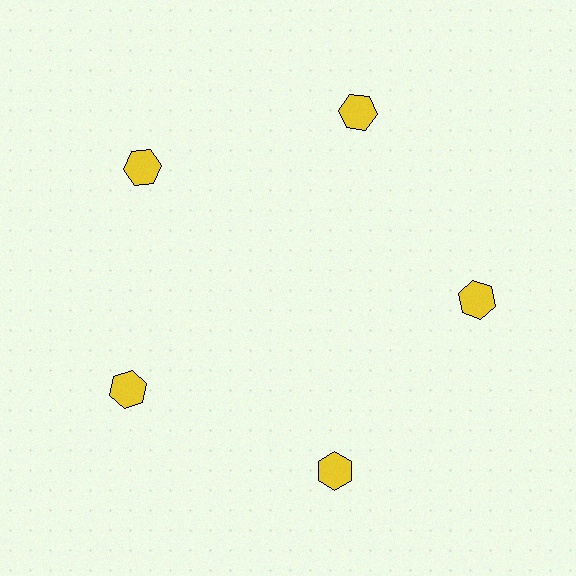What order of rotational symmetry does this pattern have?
This pattern has 5-fold rotational symmetry.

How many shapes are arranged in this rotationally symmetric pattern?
There are 5 shapes, arranged in 5 groups of 1.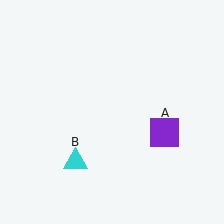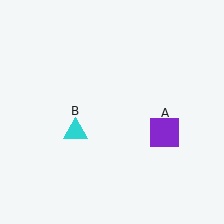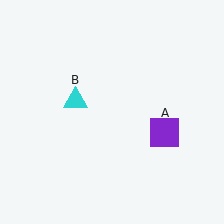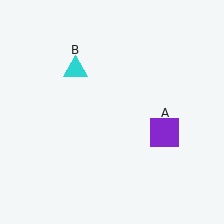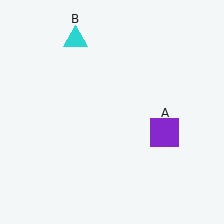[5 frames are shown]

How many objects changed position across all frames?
1 object changed position: cyan triangle (object B).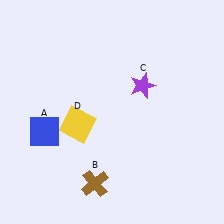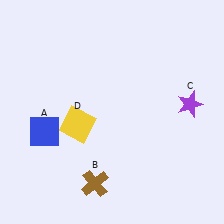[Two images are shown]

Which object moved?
The purple star (C) moved right.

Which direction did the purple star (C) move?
The purple star (C) moved right.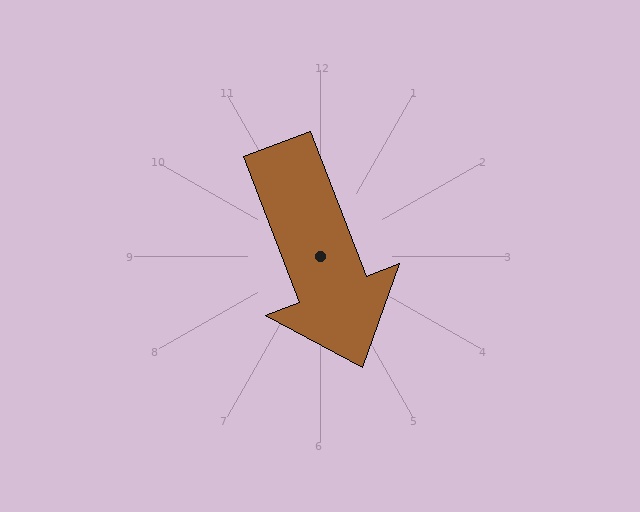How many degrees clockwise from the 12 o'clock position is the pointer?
Approximately 159 degrees.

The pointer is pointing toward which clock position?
Roughly 5 o'clock.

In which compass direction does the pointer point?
South.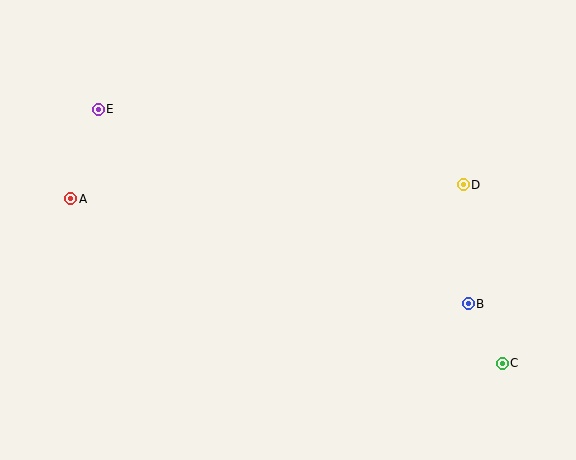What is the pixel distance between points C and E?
The distance between C and E is 477 pixels.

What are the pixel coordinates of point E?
Point E is at (98, 109).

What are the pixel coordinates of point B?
Point B is at (468, 304).